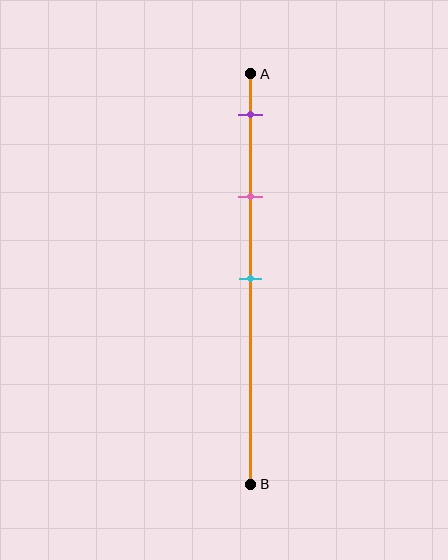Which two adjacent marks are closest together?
The purple and pink marks are the closest adjacent pair.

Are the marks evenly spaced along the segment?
Yes, the marks are approximately evenly spaced.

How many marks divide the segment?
There are 3 marks dividing the segment.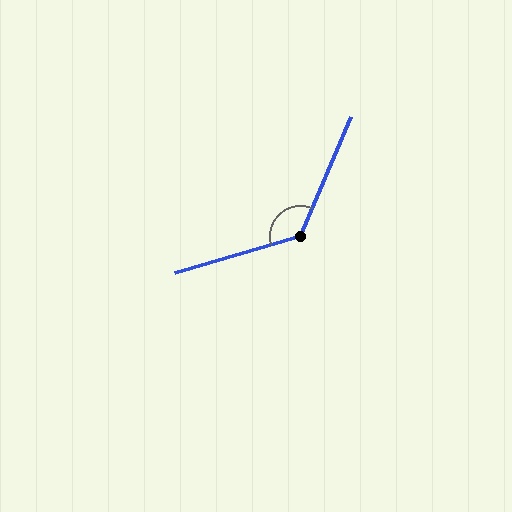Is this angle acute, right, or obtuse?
It is obtuse.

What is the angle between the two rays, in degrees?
Approximately 129 degrees.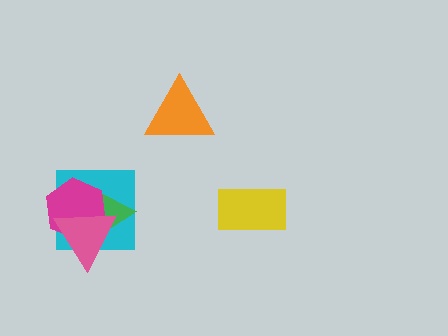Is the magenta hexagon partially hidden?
Yes, it is partially covered by another shape.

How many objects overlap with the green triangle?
3 objects overlap with the green triangle.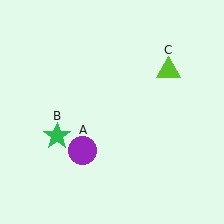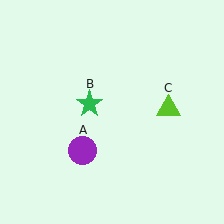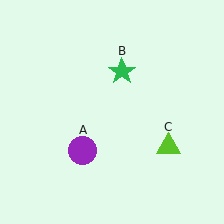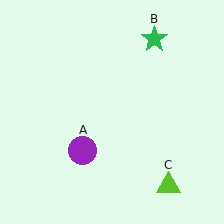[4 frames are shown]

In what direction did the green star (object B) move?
The green star (object B) moved up and to the right.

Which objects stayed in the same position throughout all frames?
Purple circle (object A) remained stationary.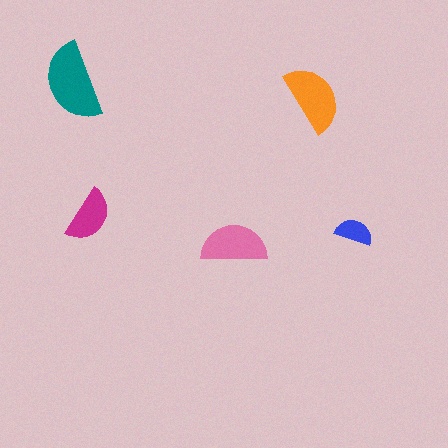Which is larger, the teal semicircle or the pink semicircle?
The teal one.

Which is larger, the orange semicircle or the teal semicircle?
The teal one.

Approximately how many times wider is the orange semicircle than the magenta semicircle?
About 1.5 times wider.